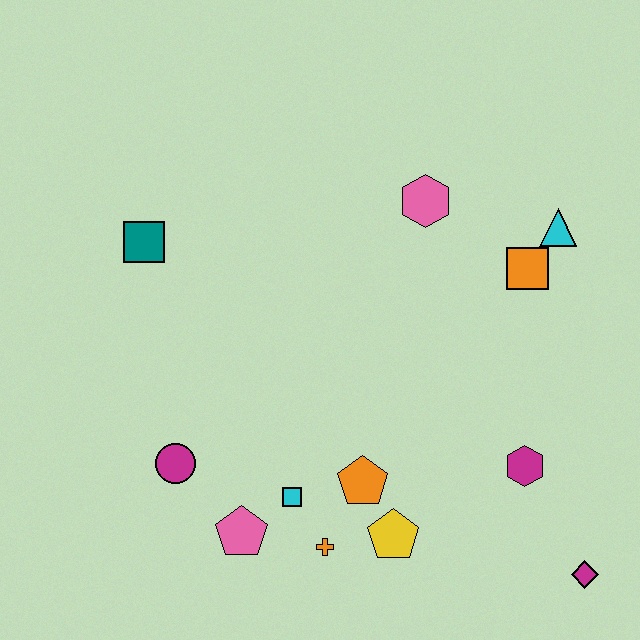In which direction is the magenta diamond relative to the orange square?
The magenta diamond is below the orange square.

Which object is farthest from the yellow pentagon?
The teal square is farthest from the yellow pentagon.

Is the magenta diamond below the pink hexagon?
Yes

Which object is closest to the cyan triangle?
The orange square is closest to the cyan triangle.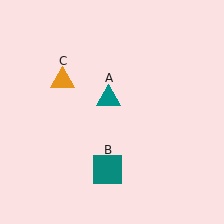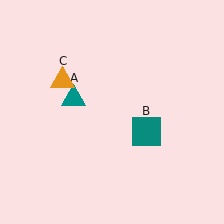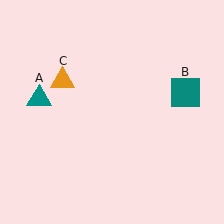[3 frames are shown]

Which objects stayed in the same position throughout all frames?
Orange triangle (object C) remained stationary.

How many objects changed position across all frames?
2 objects changed position: teal triangle (object A), teal square (object B).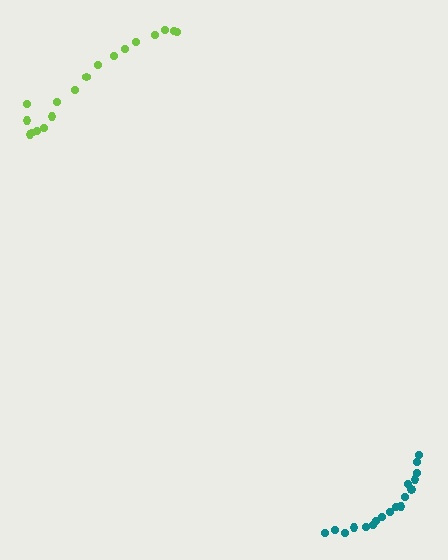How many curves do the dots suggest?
There are 2 distinct paths.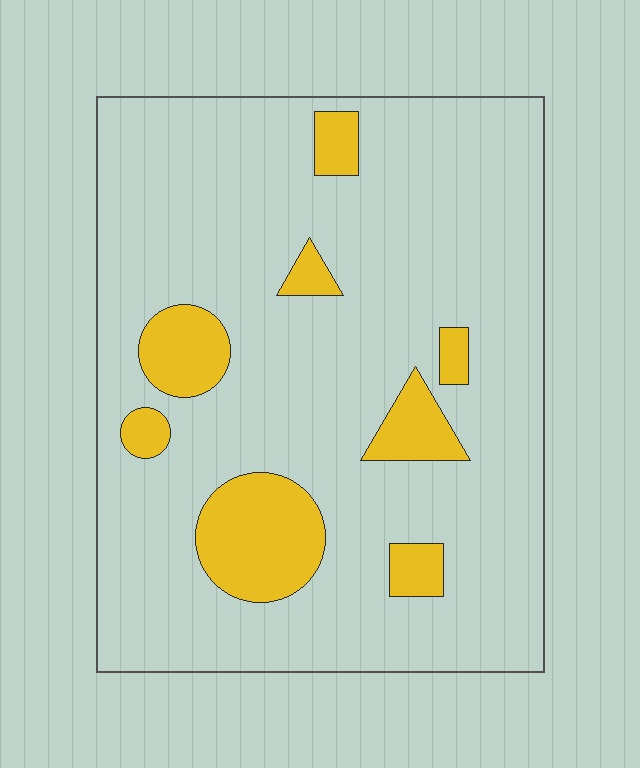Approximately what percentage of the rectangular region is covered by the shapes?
Approximately 15%.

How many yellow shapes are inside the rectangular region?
8.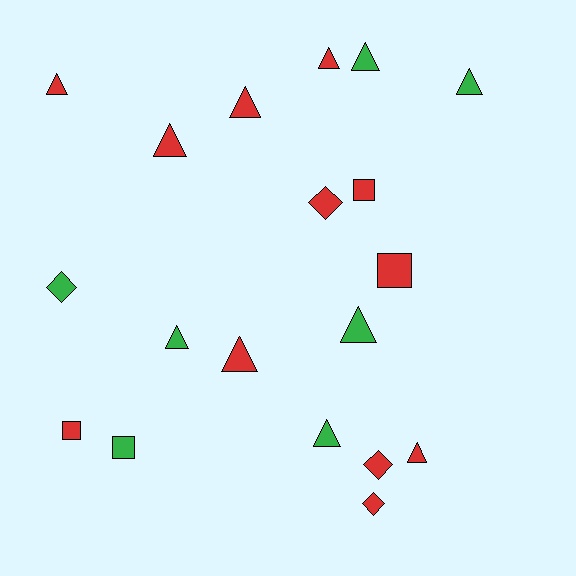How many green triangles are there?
There are 5 green triangles.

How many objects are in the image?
There are 19 objects.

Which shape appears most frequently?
Triangle, with 11 objects.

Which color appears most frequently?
Red, with 12 objects.